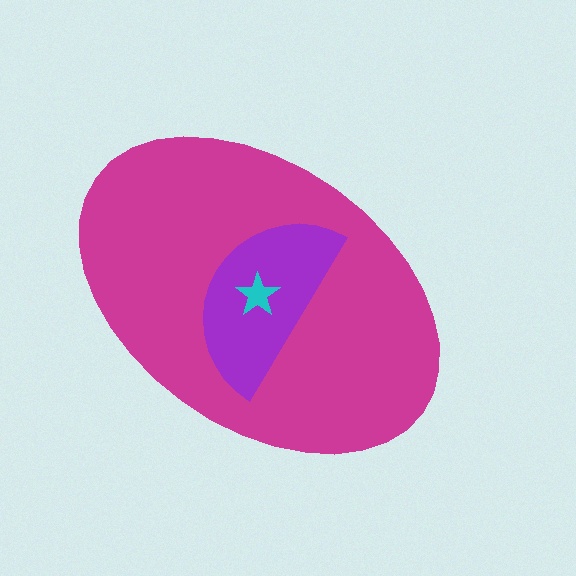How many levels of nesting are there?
3.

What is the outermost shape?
The magenta ellipse.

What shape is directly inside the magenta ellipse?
The purple semicircle.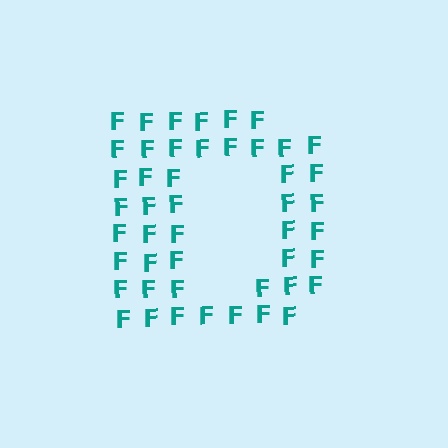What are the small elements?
The small elements are letter F's.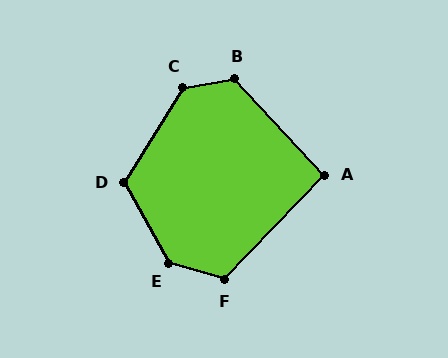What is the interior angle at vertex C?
Approximately 131 degrees (obtuse).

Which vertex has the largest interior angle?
E, at approximately 136 degrees.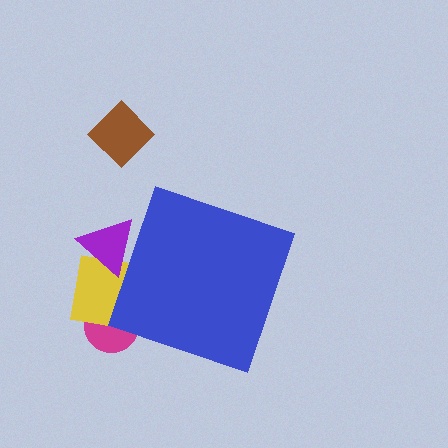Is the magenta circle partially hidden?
Yes, the magenta circle is partially hidden behind the blue diamond.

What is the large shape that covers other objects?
A blue diamond.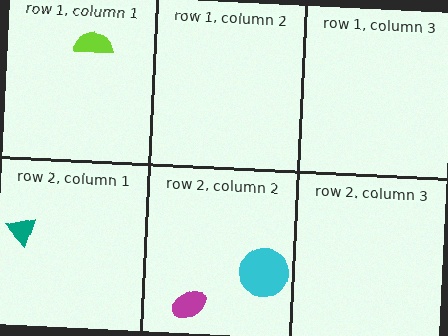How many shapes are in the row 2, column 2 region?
2.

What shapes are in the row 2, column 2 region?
The cyan circle, the magenta ellipse.